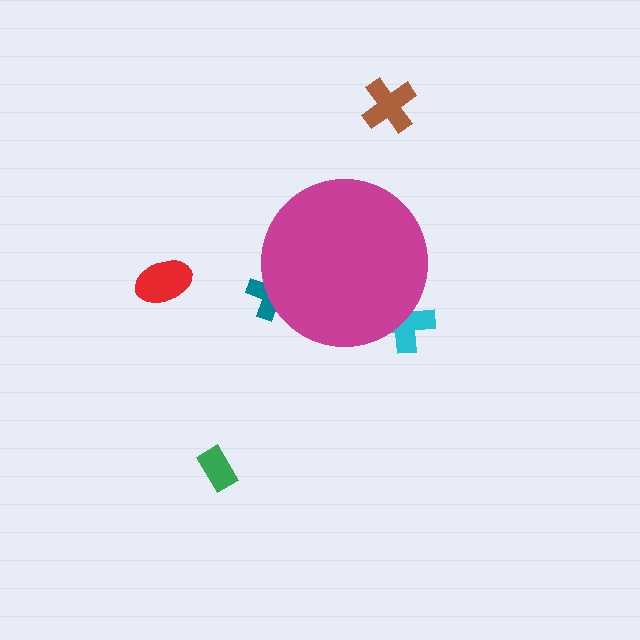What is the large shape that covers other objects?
A magenta circle.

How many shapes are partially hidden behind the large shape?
2 shapes are partially hidden.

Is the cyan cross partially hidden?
Yes, the cyan cross is partially hidden behind the magenta circle.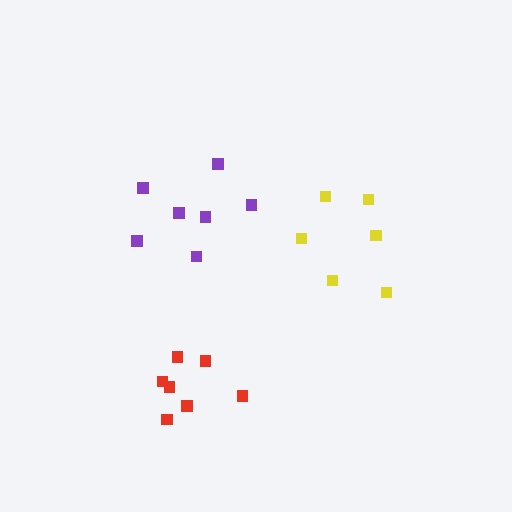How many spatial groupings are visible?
There are 3 spatial groupings.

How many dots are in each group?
Group 1: 6 dots, Group 2: 7 dots, Group 3: 7 dots (20 total).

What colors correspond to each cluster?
The clusters are colored: yellow, red, purple.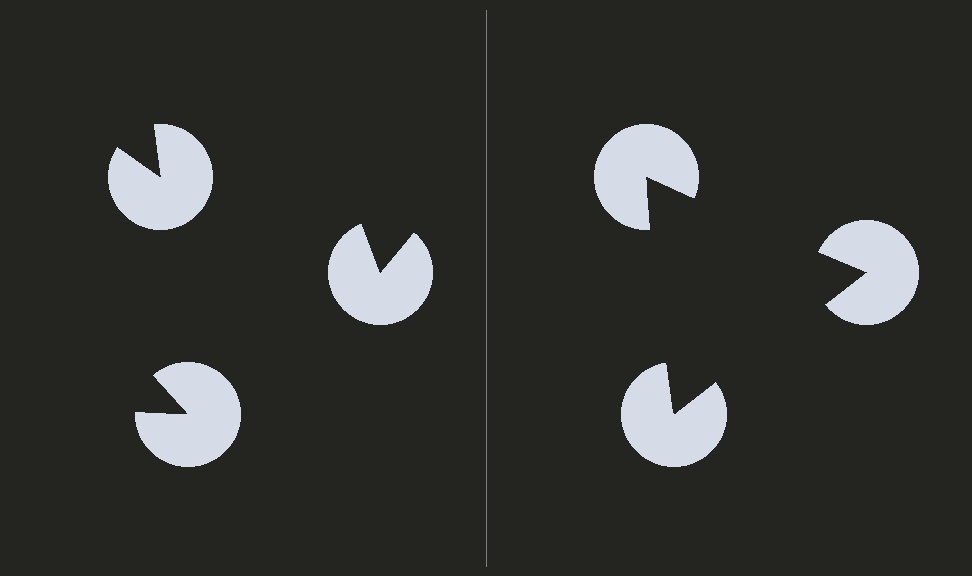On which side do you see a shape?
An illusory triangle appears on the right side. On the left side the wedge cuts are rotated, so no coherent shape forms.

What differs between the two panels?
The pac-man discs are positioned identically on both sides; only the wedge orientations differ. On the right they align to a triangle; on the left they are misaligned.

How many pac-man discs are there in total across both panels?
6 — 3 on each side.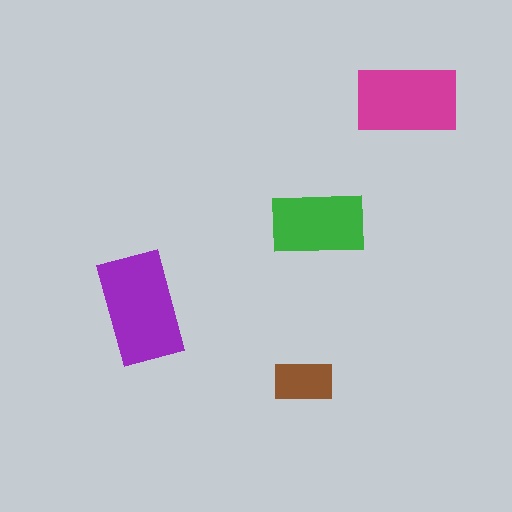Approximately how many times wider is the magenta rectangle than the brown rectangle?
About 1.5 times wider.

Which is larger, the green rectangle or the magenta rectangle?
The magenta one.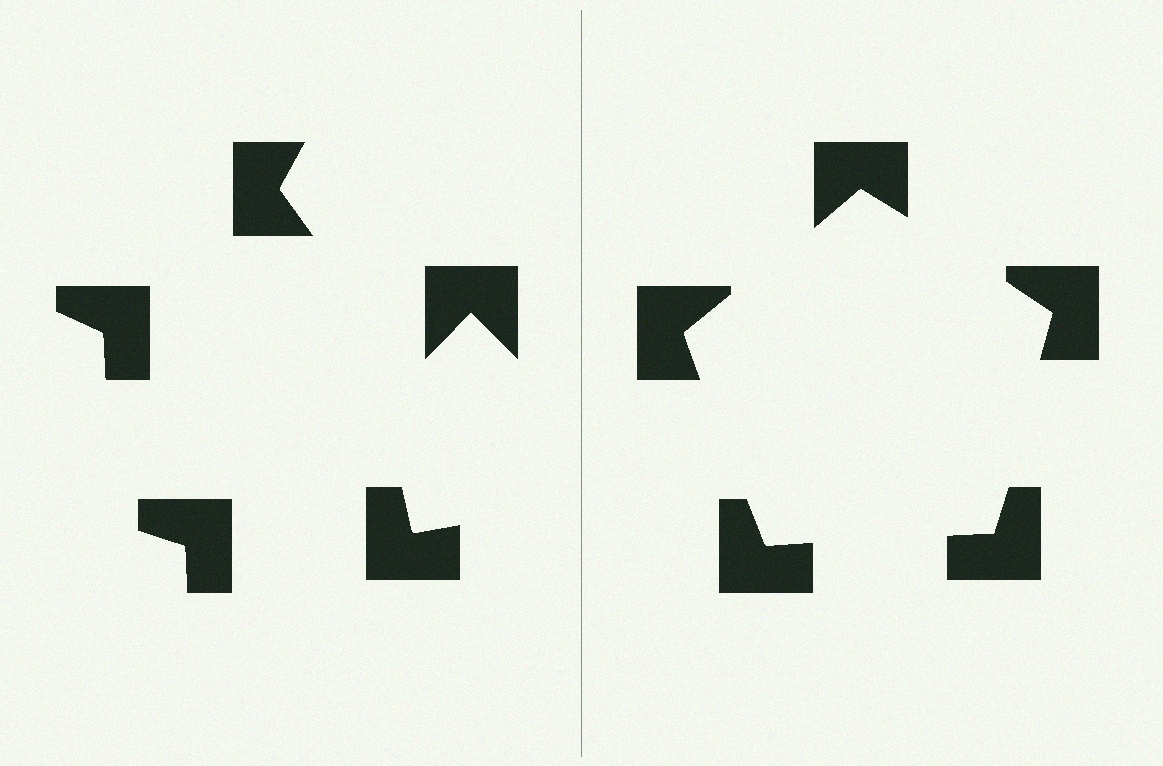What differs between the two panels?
The notched squares are positioned identically on both sides; only the wedge orientations differ. On the right they align to a pentagon; on the left they are misaligned.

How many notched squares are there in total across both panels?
10 — 5 on each side.